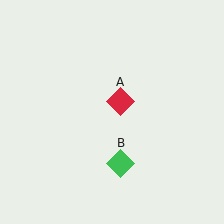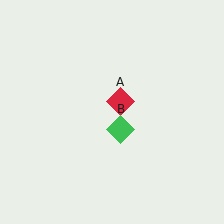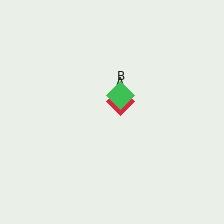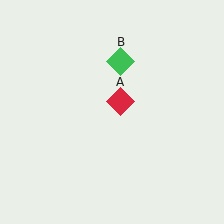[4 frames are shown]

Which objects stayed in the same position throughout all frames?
Red diamond (object A) remained stationary.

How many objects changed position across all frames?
1 object changed position: green diamond (object B).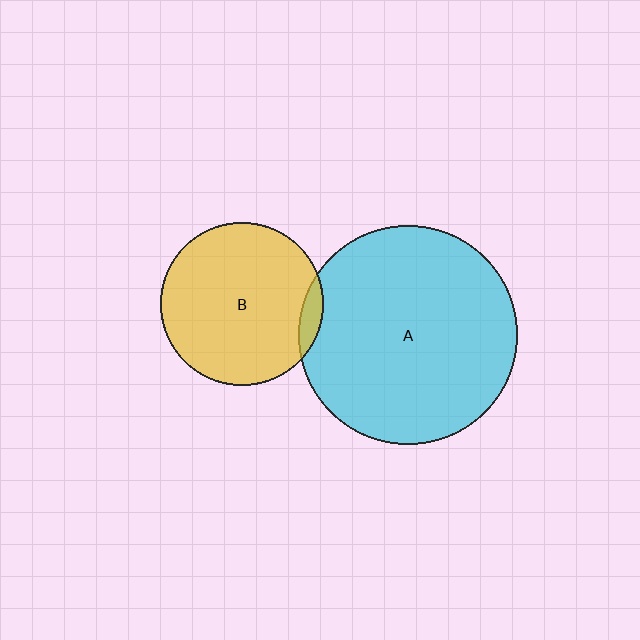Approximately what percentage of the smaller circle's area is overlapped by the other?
Approximately 5%.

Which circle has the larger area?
Circle A (cyan).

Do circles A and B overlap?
Yes.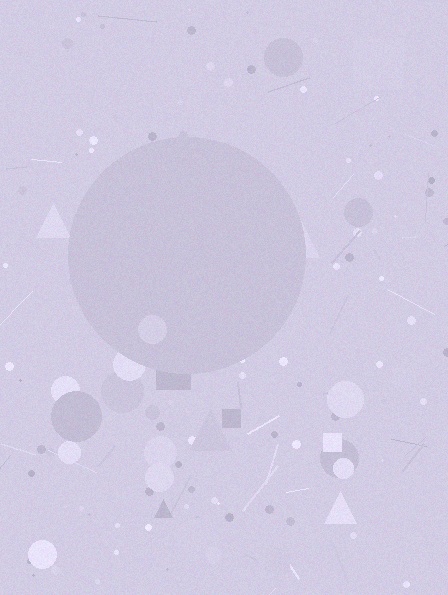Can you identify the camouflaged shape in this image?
The camouflaged shape is a circle.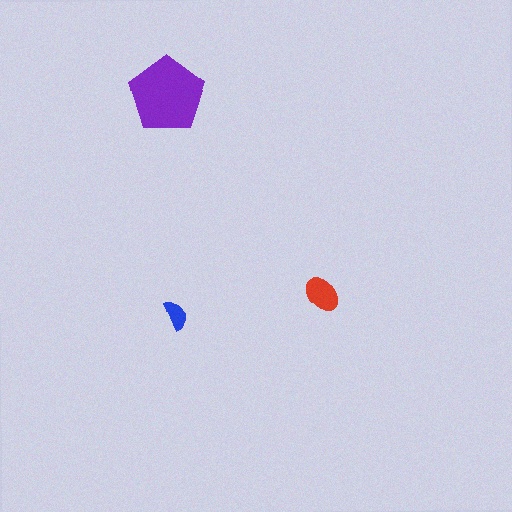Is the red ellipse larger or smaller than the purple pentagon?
Smaller.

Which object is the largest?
The purple pentagon.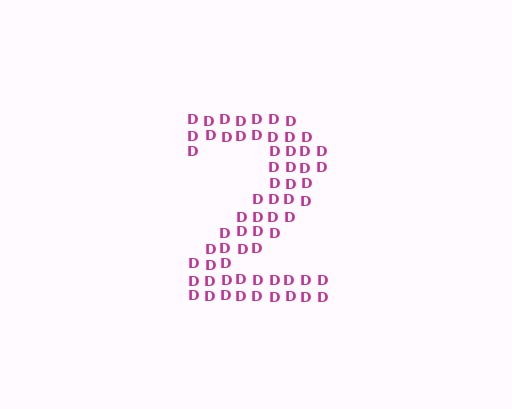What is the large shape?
The large shape is the digit 2.